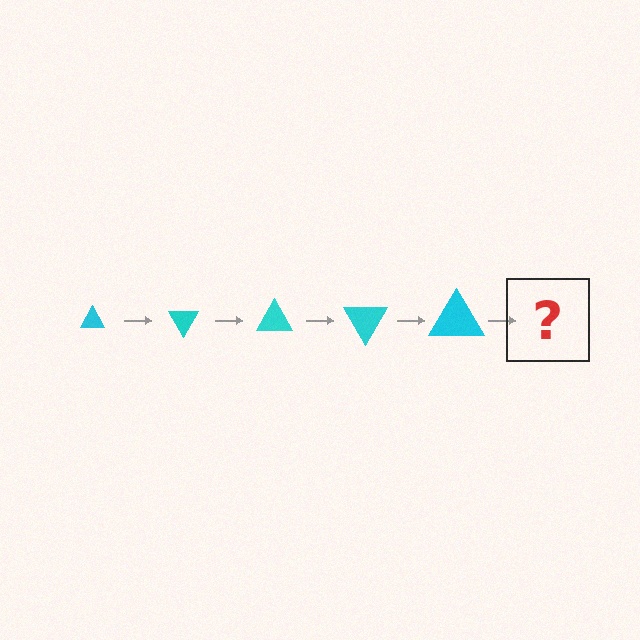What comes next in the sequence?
The next element should be a triangle, larger than the previous one and rotated 300 degrees from the start.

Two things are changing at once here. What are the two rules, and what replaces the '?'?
The two rules are that the triangle grows larger each step and it rotates 60 degrees each step. The '?' should be a triangle, larger than the previous one and rotated 300 degrees from the start.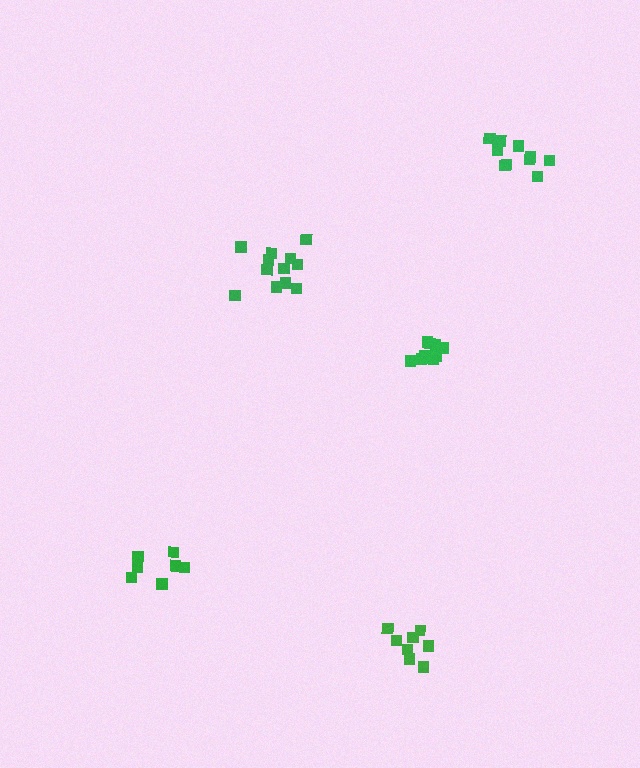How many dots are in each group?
Group 1: 10 dots, Group 2: 8 dots, Group 3: 11 dots, Group 4: 7 dots, Group 5: 12 dots (48 total).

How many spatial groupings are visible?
There are 5 spatial groupings.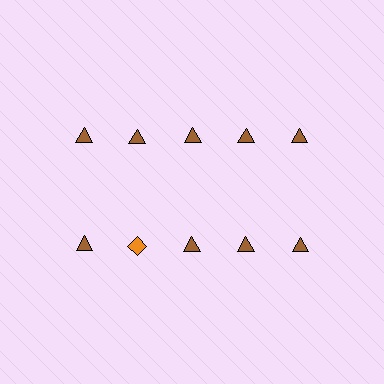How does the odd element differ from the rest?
It differs in both color (orange instead of brown) and shape (diamond instead of triangle).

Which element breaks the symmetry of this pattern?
The orange diamond in the second row, second from left column breaks the symmetry. All other shapes are brown triangles.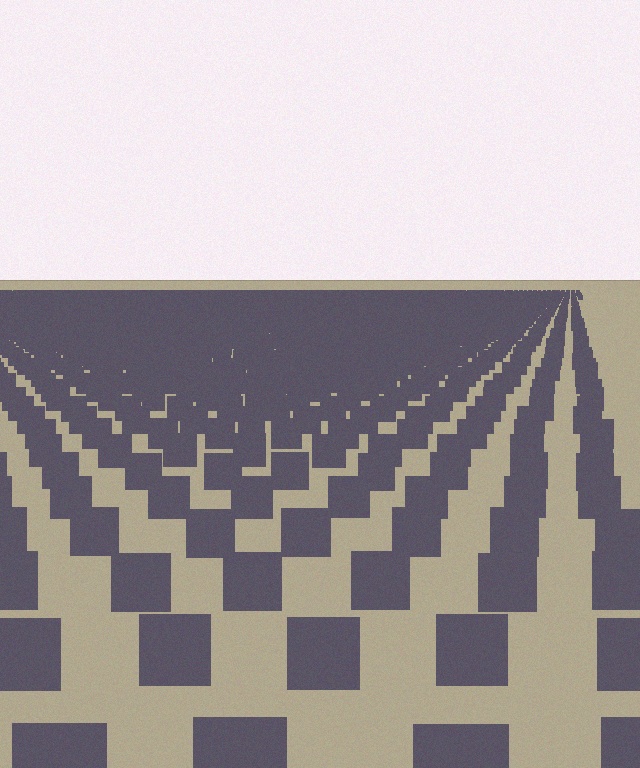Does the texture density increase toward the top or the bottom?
Density increases toward the top.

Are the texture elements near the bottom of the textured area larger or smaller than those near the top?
Larger. Near the bottom, elements are closer to the viewer and appear at a bigger on-screen size.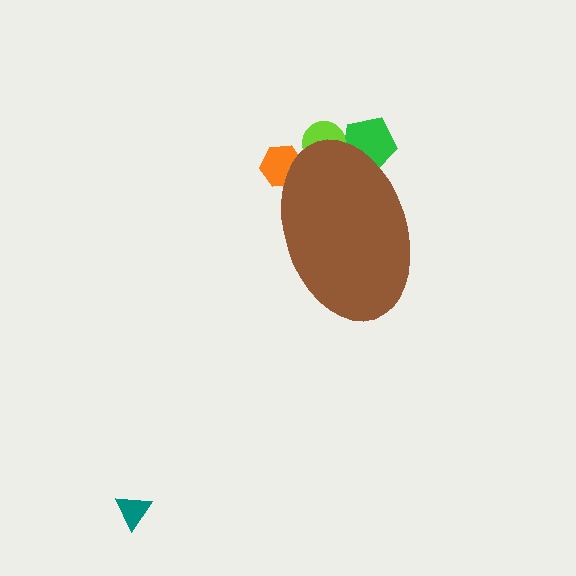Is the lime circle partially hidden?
Yes, the lime circle is partially hidden behind the brown ellipse.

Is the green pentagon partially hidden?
Yes, the green pentagon is partially hidden behind the brown ellipse.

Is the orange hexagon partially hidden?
Yes, the orange hexagon is partially hidden behind the brown ellipse.